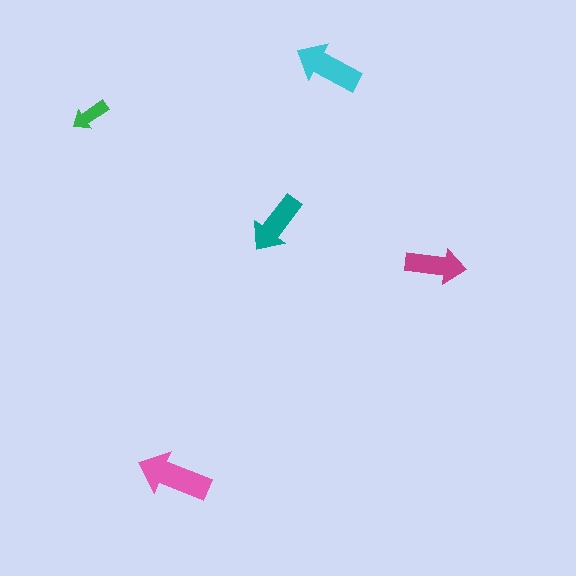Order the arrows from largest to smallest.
the pink one, the cyan one, the teal one, the magenta one, the green one.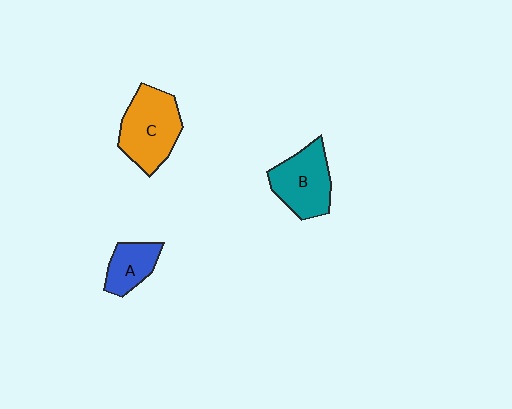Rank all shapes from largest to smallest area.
From largest to smallest: C (orange), B (teal), A (blue).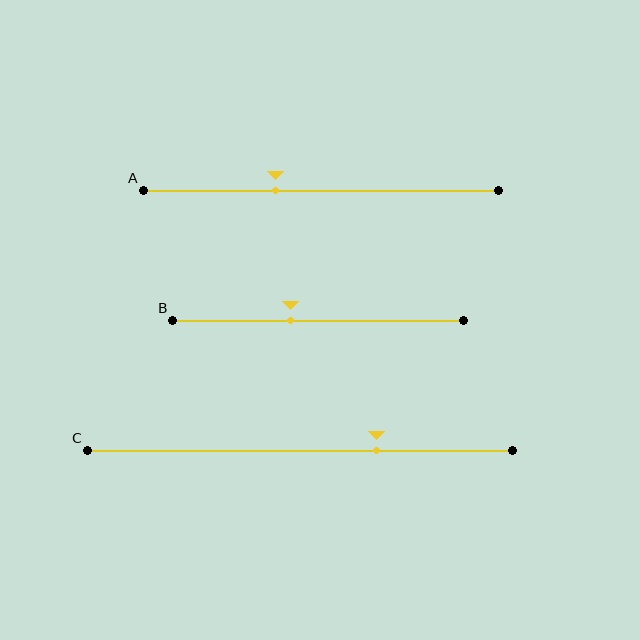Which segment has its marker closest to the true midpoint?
Segment B has its marker closest to the true midpoint.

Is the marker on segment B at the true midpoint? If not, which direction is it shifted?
No, the marker on segment B is shifted to the left by about 10% of the segment length.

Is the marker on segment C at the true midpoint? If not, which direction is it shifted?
No, the marker on segment C is shifted to the right by about 18% of the segment length.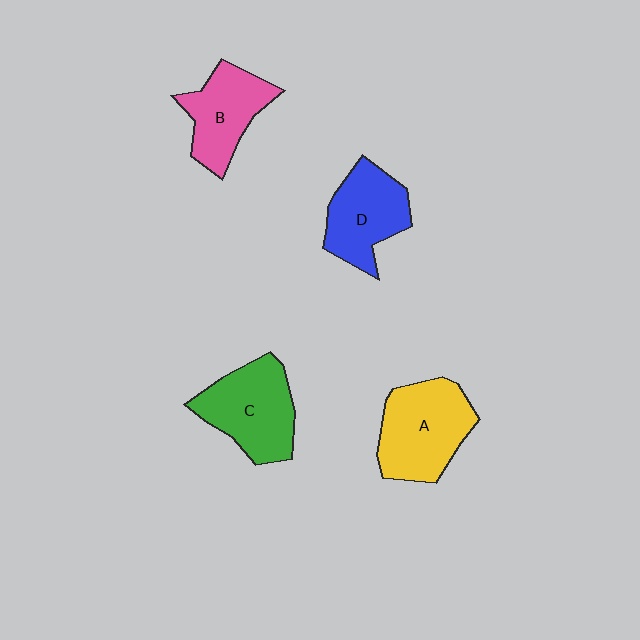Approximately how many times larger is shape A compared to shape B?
Approximately 1.3 times.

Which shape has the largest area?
Shape A (yellow).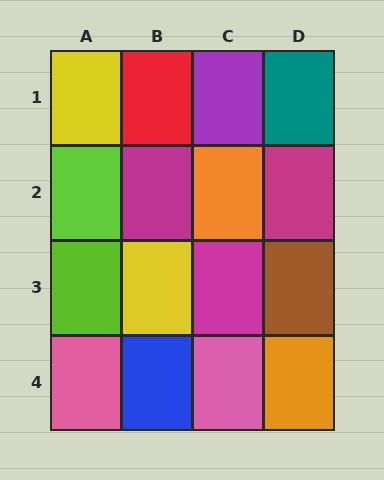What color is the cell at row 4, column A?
Pink.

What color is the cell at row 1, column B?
Red.